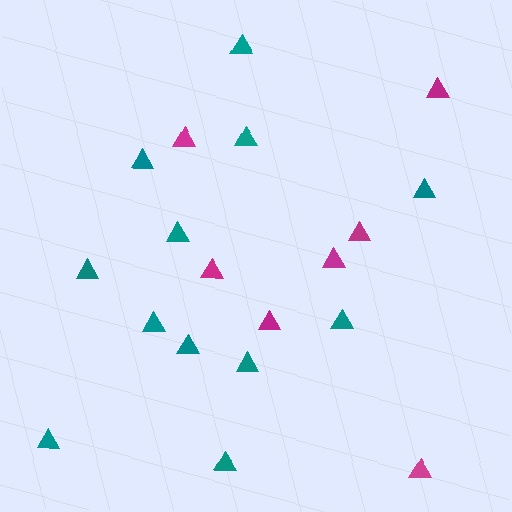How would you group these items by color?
There are 2 groups: one group of magenta triangles (7) and one group of teal triangles (12).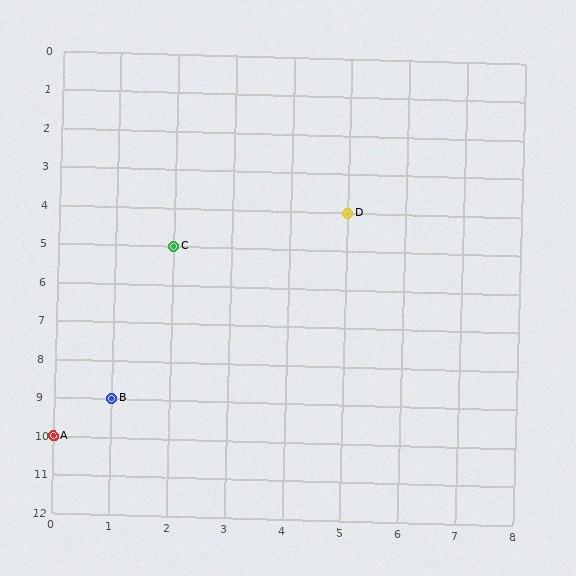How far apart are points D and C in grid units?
Points D and C are 3 columns and 1 row apart (about 3.2 grid units diagonally).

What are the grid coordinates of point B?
Point B is at grid coordinates (1, 9).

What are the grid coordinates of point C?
Point C is at grid coordinates (2, 5).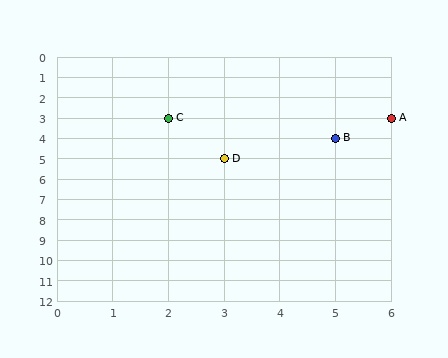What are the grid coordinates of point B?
Point B is at grid coordinates (5, 4).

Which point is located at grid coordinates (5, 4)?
Point B is at (5, 4).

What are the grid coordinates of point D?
Point D is at grid coordinates (3, 5).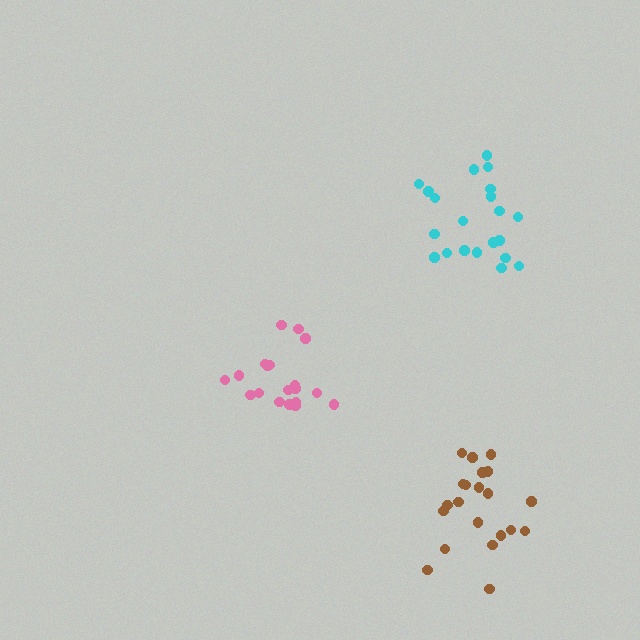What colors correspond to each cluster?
The clusters are colored: cyan, pink, brown.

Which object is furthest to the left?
The pink cluster is leftmost.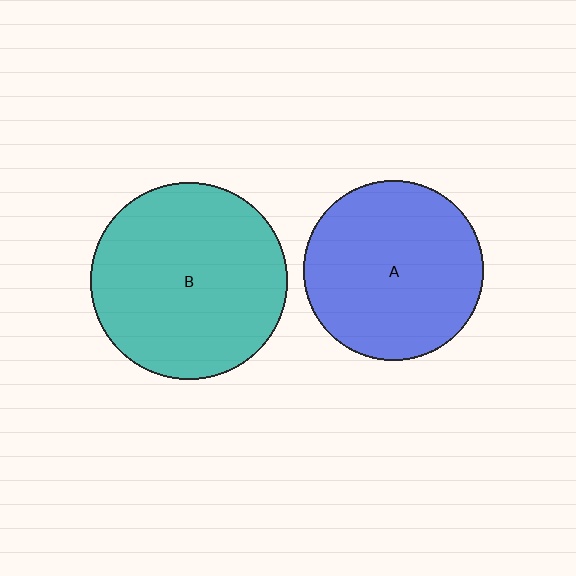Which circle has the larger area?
Circle B (teal).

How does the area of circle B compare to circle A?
Approximately 1.2 times.